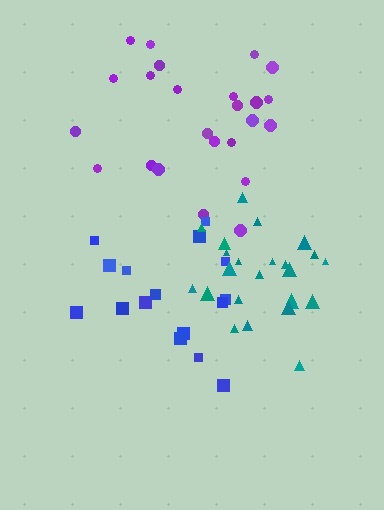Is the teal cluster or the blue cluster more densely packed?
Teal.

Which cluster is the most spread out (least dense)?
Blue.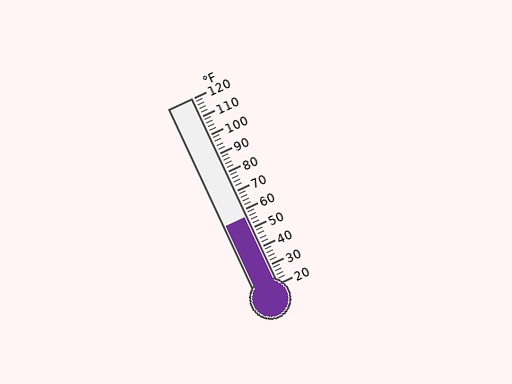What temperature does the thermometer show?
The thermometer shows approximately 56°F.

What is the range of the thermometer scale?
The thermometer scale ranges from 20°F to 120°F.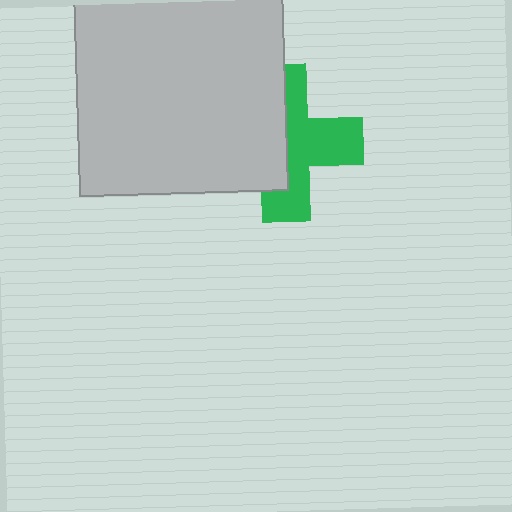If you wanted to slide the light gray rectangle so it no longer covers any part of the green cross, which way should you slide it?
Slide it left — that is the most direct way to separate the two shapes.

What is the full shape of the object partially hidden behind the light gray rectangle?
The partially hidden object is a green cross.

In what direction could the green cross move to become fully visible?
The green cross could move right. That would shift it out from behind the light gray rectangle entirely.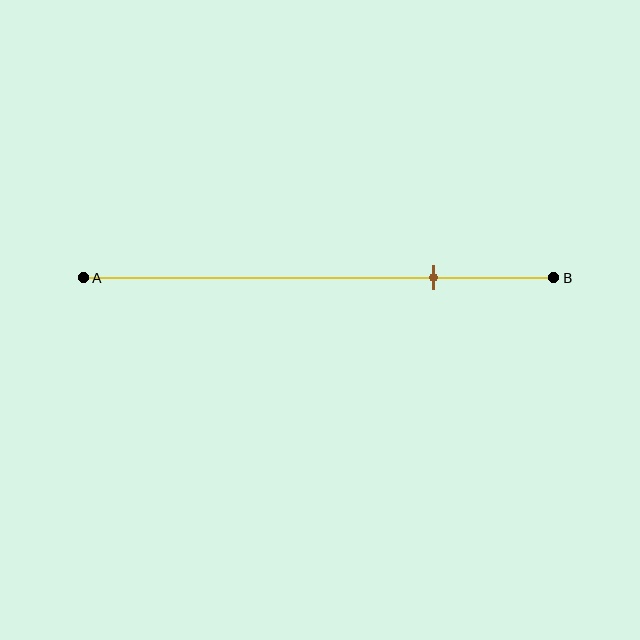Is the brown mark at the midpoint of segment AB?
No, the mark is at about 75% from A, not at the 50% midpoint.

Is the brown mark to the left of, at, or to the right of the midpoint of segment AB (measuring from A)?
The brown mark is to the right of the midpoint of segment AB.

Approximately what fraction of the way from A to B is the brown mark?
The brown mark is approximately 75% of the way from A to B.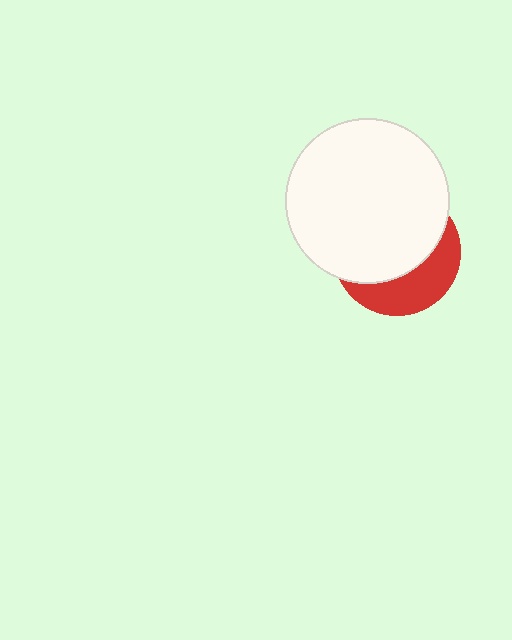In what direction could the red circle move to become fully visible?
The red circle could move down. That would shift it out from behind the white circle entirely.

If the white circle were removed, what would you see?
You would see the complete red circle.